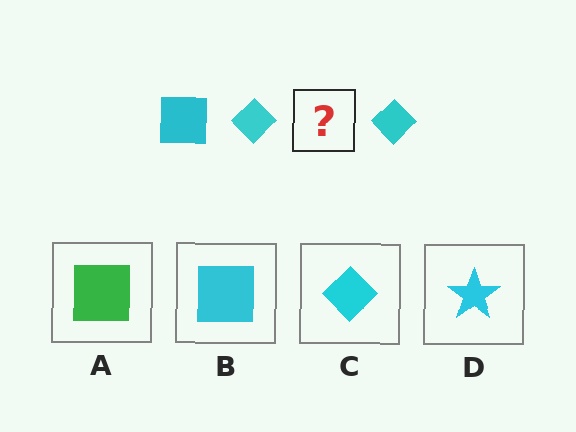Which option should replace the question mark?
Option B.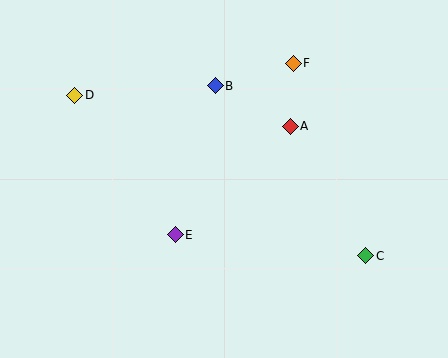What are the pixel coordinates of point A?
Point A is at (290, 126).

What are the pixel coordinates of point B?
Point B is at (215, 86).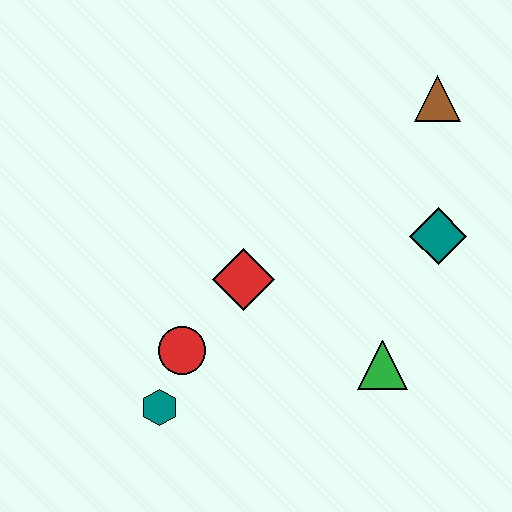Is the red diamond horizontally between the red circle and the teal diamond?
Yes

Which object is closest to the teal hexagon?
The red circle is closest to the teal hexagon.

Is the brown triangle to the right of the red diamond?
Yes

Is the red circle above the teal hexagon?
Yes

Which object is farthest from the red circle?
The brown triangle is farthest from the red circle.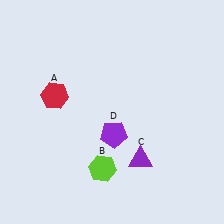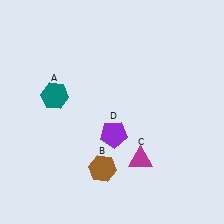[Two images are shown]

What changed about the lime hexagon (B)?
In Image 1, B is lime. In Image 2, it changed to brown.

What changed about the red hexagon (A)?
In Image 1, A is red. In Image 2, it changed to teal.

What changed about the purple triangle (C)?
In Image 1, C is purple. In Image 2, it changed to magenta.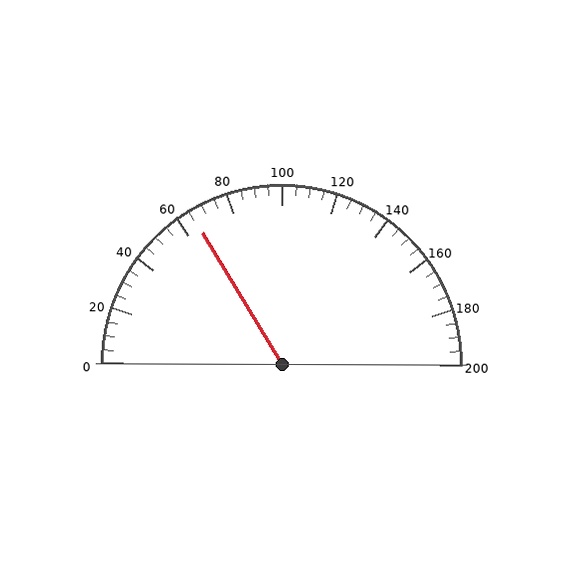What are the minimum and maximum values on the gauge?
The gauge ranges from 0 to 200.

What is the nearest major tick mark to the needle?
The nearest major tick mark is 60.